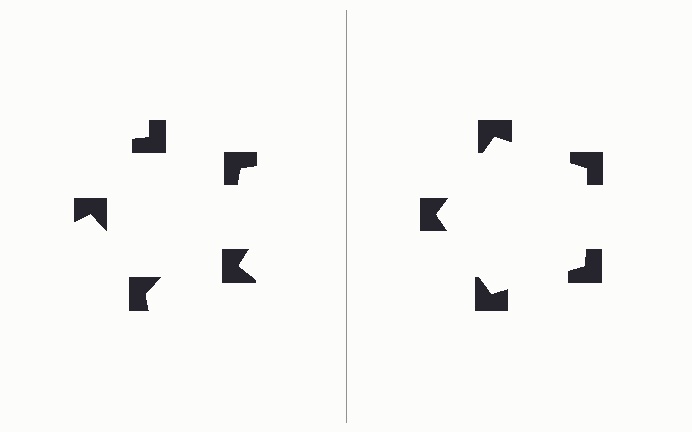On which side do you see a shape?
An illusory pentagon appears on the right side. On the left side the wedge cuts are rotated, so no coherent shape forms.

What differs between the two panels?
The notched squares are positioned identically on both sides; only the wedge orientations differ. On the right they align to a pentagon; on the left they are misaligned.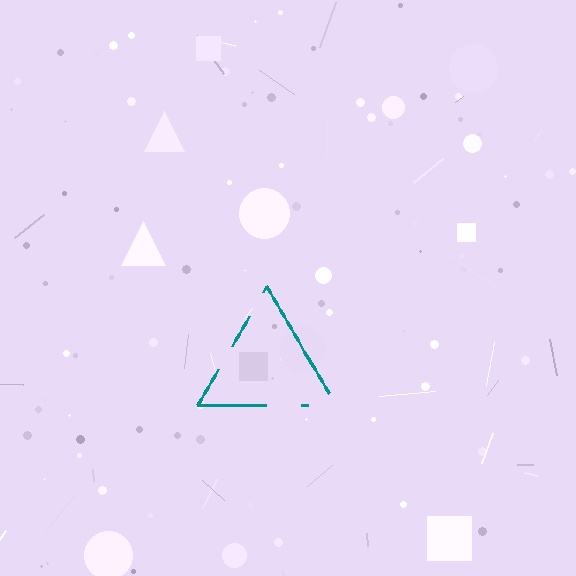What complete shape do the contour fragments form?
The contour fragments form a triangle.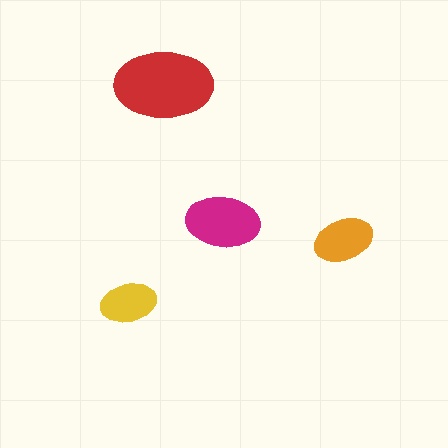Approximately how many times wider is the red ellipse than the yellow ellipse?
About 2 times wider.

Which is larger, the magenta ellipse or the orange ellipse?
The magenta one.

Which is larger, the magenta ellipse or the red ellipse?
The red one.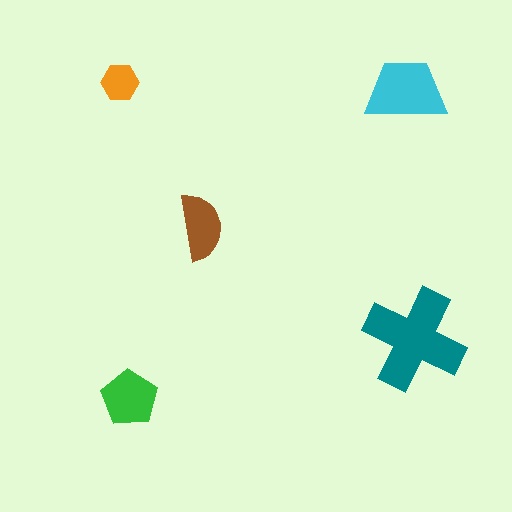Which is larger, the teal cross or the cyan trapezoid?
The teal cross.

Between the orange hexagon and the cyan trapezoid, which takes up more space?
The cyan trapezoid.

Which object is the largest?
The teal cross.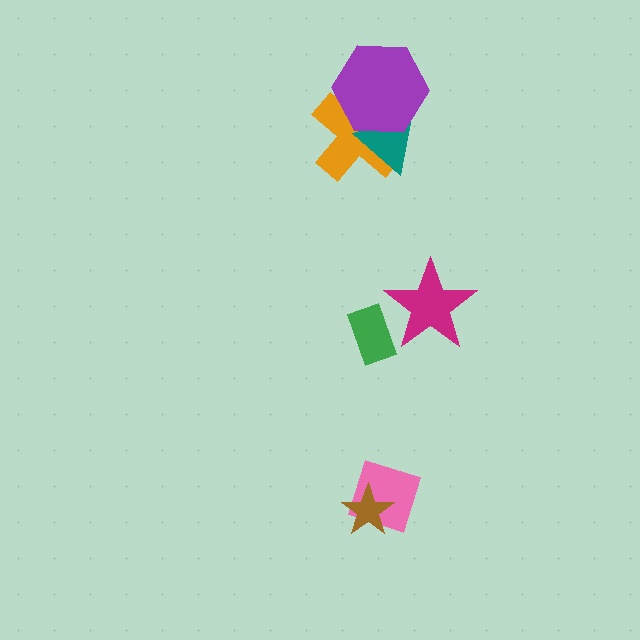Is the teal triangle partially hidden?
Yes, it is partially covered by another shape.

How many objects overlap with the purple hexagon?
2 objects overlap with the purple hexagon.